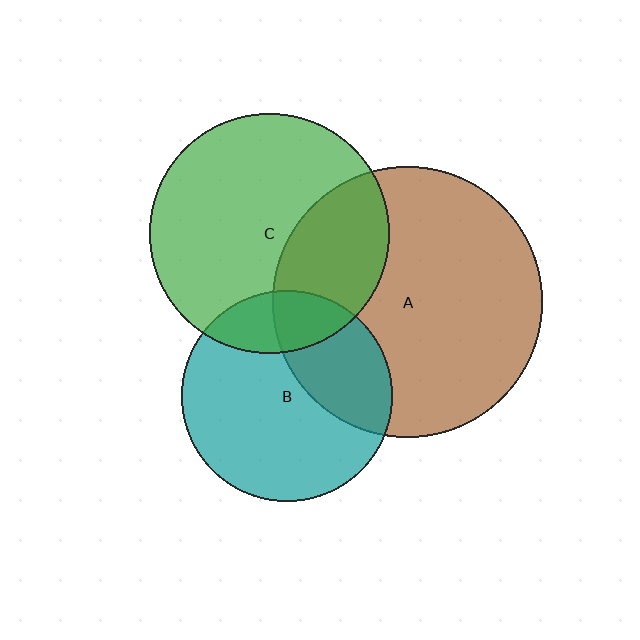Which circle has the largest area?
Circle A (brown).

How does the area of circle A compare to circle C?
Approximately 1.3 times.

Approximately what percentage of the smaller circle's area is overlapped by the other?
Approximately 30%.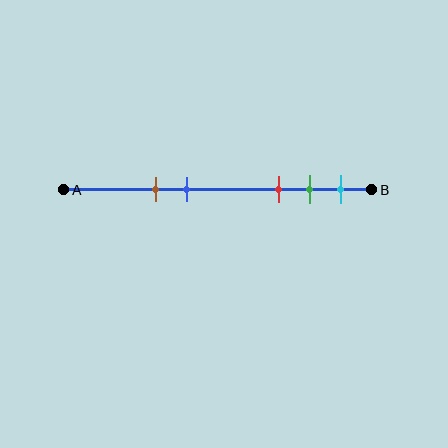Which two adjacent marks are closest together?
The green and cyan marks are the closest adjacent pair.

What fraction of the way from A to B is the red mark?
The red mark is approximately 70% (0.7) of the way from A to B.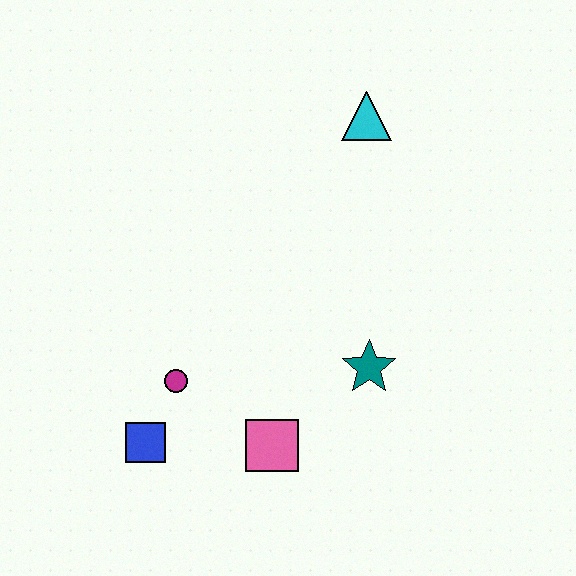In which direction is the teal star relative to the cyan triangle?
The teal star is below the cyan triangle.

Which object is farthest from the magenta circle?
The cyan triangle is farthest from the magenta circle.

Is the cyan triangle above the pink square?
Yes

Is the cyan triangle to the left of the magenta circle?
No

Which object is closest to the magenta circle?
The blue square is closest to the magenta circle.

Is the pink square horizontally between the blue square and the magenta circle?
No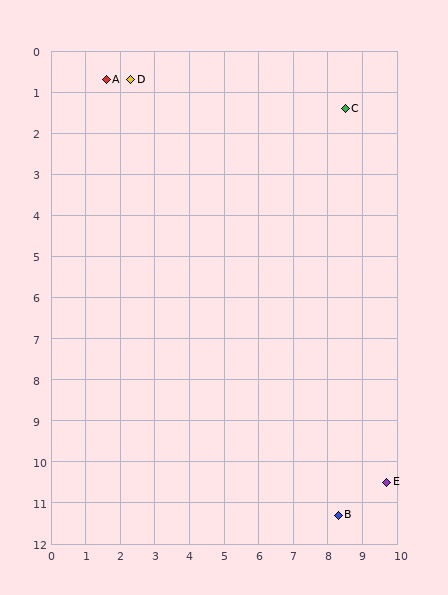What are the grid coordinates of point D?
Point D is at approximately (2.3, 0.7).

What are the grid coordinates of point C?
Point C is at approximately (8.5, 1.4).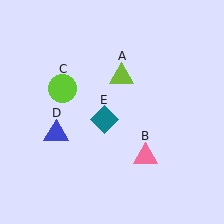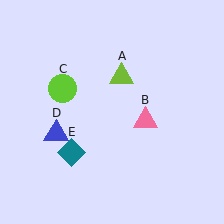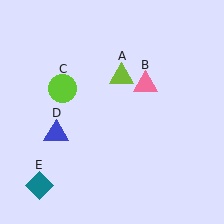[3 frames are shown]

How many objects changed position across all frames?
2 objects changed position: pink triangle (object B), teal diamond (object E).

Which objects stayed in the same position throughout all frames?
Lime triangle (object A) and lime circle (object C) and blue triangle (object D) remained stationary.